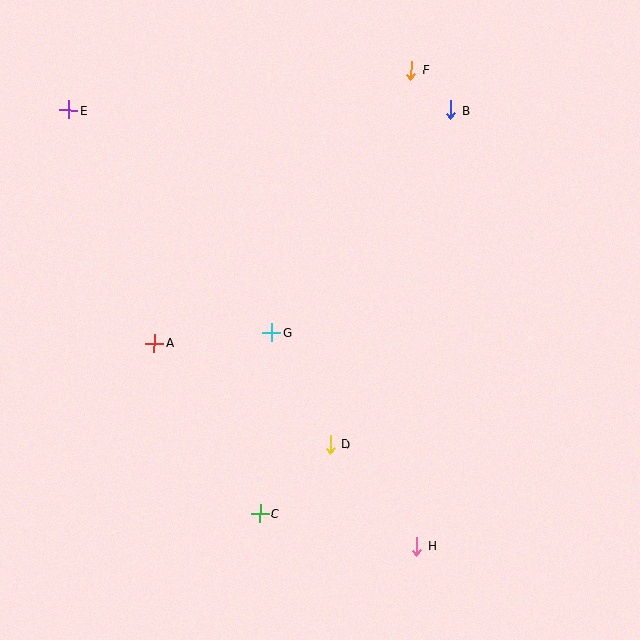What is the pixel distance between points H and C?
The distance between H and C is 160 pixels.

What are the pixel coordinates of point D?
Point D is at (330, 445).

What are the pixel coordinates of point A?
Point A is at (154, 344).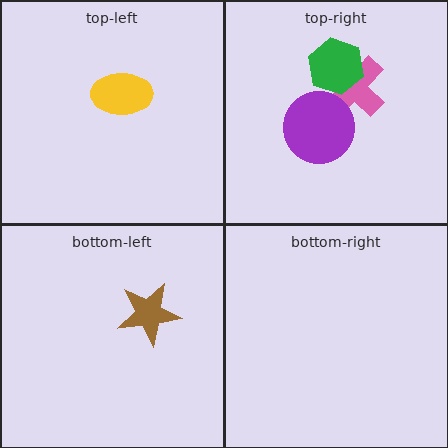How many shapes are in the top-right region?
3.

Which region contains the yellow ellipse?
The top-left region.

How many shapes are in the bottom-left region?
1.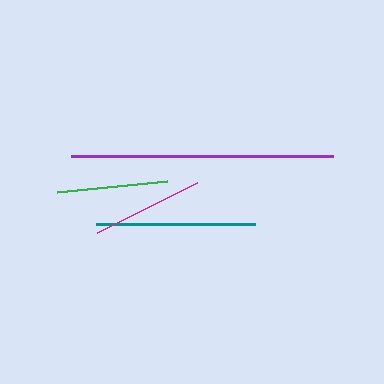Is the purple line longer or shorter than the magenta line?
The purple line is longer than the magenta line.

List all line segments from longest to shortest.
From longest to shortest: purple, teal, magenta, green.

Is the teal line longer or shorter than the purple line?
The purple line is longer than the teal line.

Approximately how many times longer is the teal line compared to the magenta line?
The teal line is approximately 1.4 times the length of the magenta line.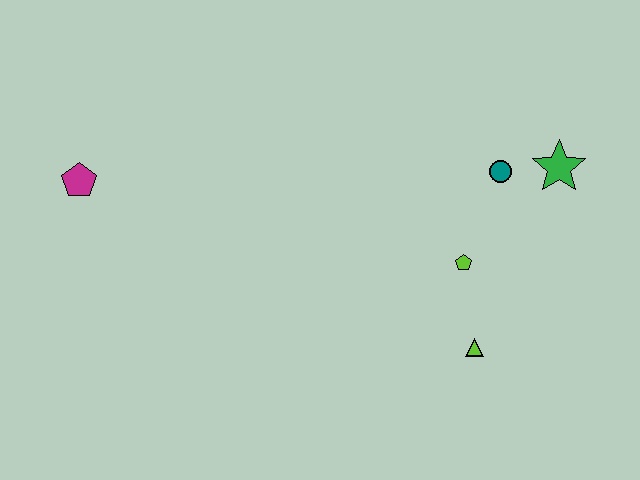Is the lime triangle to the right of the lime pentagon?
Yes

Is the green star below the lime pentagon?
No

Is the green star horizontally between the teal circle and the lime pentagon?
No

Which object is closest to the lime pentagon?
The lime triangle is closest to the lime pentagon.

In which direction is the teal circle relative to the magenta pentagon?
The teal circle is to the right of the magenta pentagon.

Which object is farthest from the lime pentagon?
The magenta pentagon is farthest from the lime pentagon.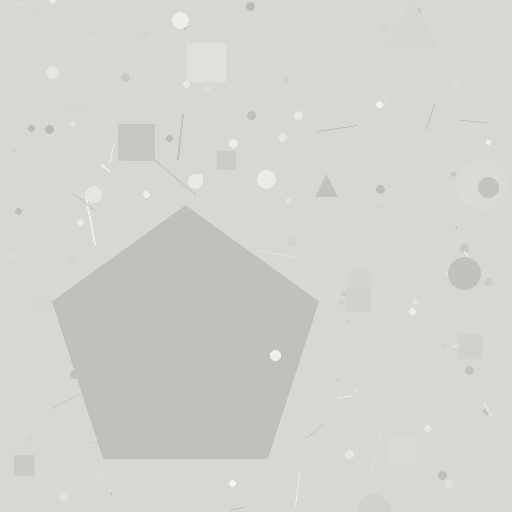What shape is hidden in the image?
A pentagon is hidden in the image.